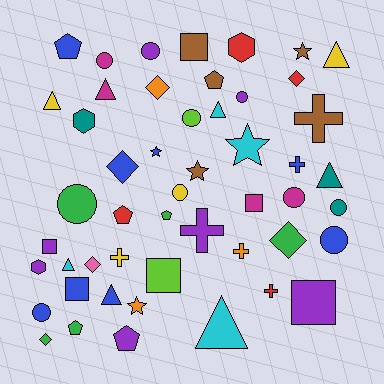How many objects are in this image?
There are 50 objects.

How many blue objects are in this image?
There are 8 blue objects.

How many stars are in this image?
There are 5 stars.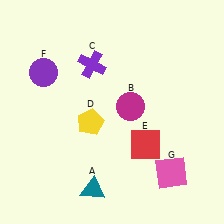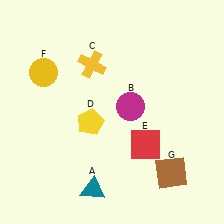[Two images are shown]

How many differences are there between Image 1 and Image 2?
There are 3 differences between the two images.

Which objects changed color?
C changed from purple to yellow. F changed from purple to yellow. G changed from pink to brown.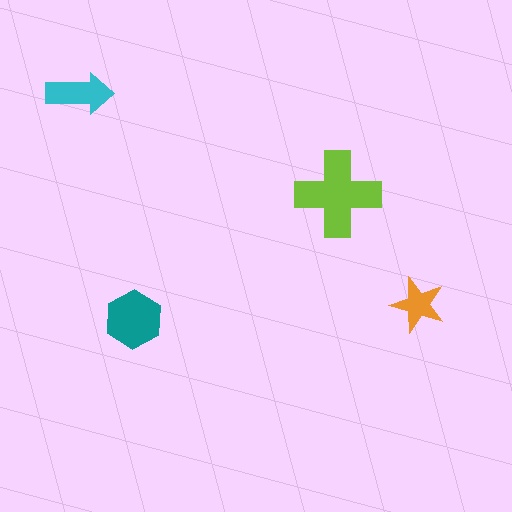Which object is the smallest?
The orange star.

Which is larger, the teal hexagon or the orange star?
The teal hexagon.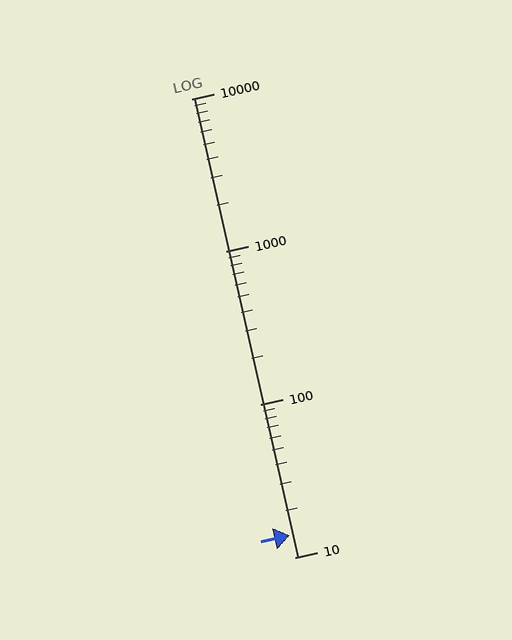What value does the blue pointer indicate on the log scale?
The pointer indicates approximately 14.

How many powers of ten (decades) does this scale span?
The scale spans 3 decades, from 10 to 10000.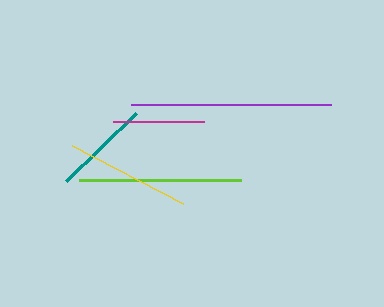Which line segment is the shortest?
The magenta line is the shortest at approximately 91 pixels.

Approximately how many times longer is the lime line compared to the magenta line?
The lime line is approximately 1.8 times the length of the magenta line.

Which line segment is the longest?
The purple line is the longest at approximately 200 pixels.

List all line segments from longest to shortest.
From longest to shortest: purple, lime, yellow, teal, magenta.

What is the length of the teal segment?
The teal segment is approximately 98 pixels long.